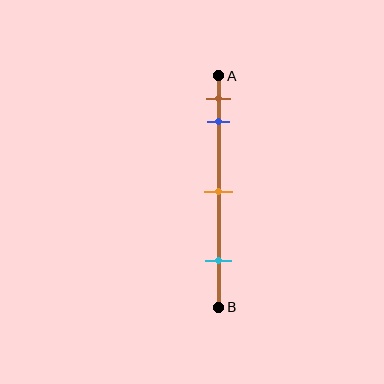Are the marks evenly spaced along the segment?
No, the marks are not evenly spaced.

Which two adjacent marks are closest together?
The brown and blue marks are the closest adjacent pair.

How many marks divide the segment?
There are 4 marks dividing the segment.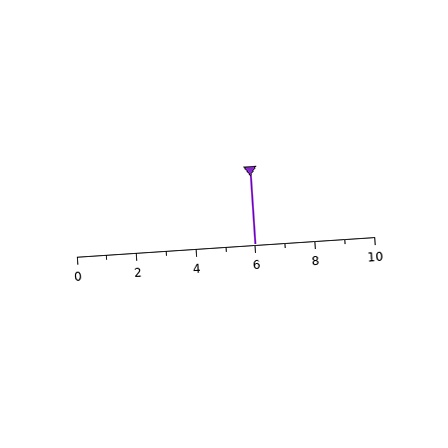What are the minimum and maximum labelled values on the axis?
The axis runs from 0 to 10.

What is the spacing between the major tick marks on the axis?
The major ticks are spaced 2 apart.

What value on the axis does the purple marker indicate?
The marker indicates approximately 6.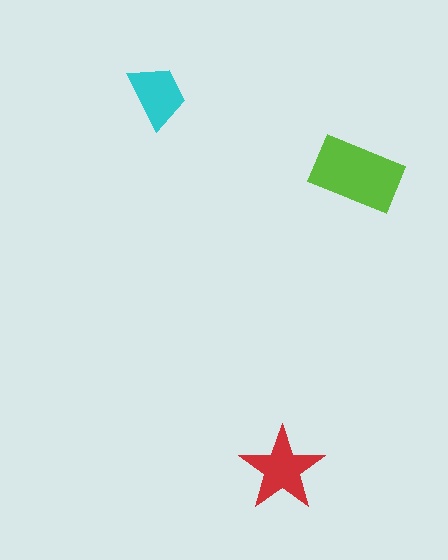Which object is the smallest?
The cyan trapezoid.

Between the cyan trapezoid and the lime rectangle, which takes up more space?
The lime rectangle.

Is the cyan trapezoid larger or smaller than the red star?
Smaller.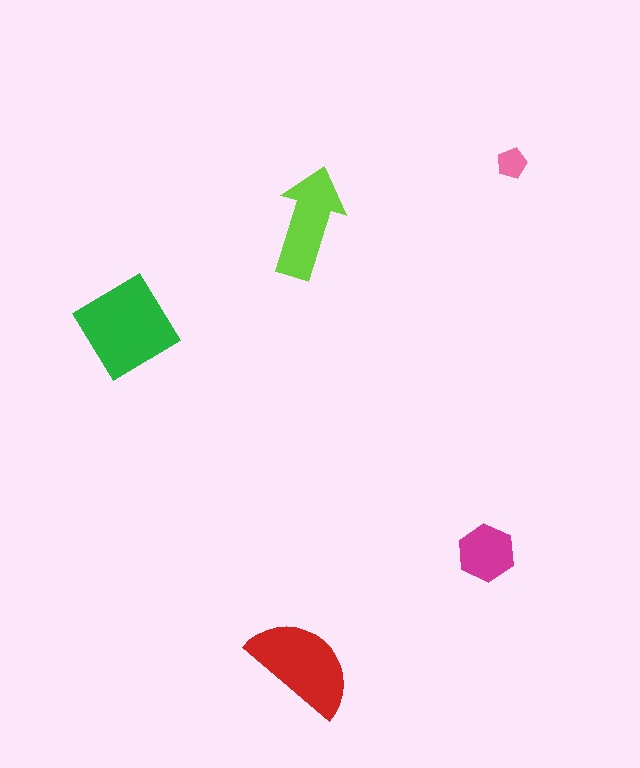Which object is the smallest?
The pink pentagon.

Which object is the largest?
The green diamond.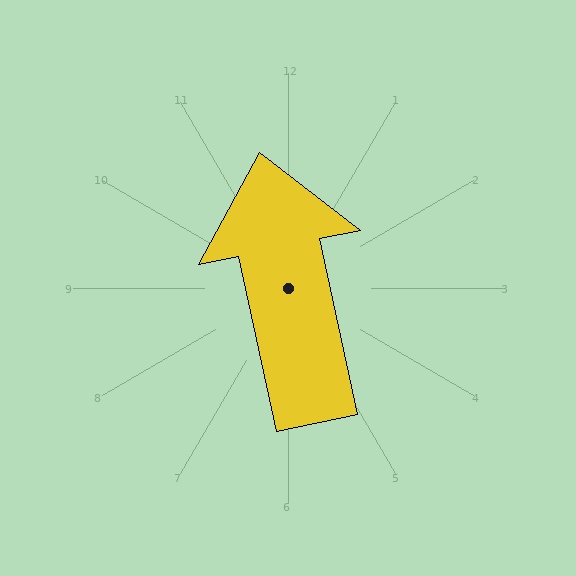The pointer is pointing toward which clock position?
Roughly 12 o'clock.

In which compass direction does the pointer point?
North.